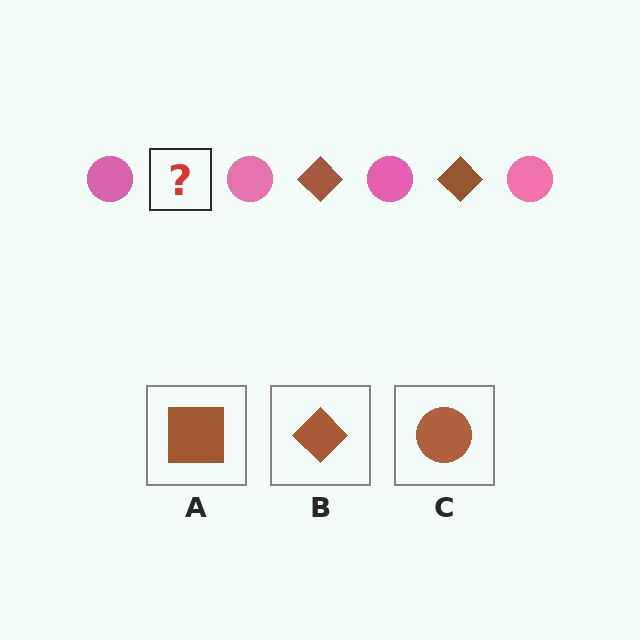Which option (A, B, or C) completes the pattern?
B.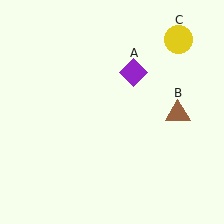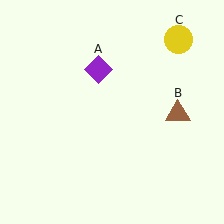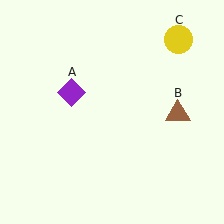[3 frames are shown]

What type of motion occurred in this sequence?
The purple diamond (object A) rotated counterclockwise around the center of the scene.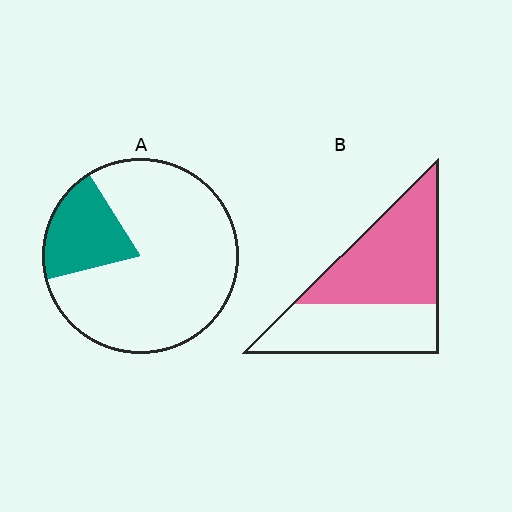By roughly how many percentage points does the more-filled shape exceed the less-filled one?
By roughly 35 percentage points (B over A).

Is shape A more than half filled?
No.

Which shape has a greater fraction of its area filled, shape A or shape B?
Shape B.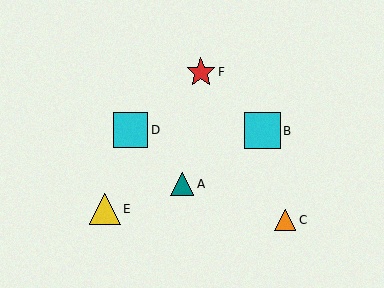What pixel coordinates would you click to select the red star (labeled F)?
Click at (201, 72) to select the red star F.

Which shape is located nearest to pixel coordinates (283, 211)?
The orange triangle (labeled C) at (285, 220) is nearest to that location.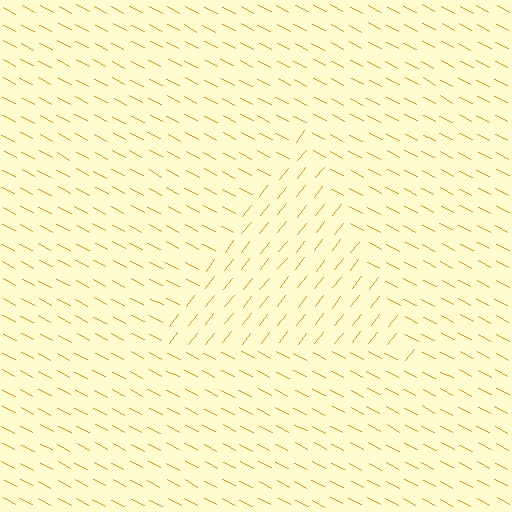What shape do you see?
I see a triangle.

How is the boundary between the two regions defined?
The boundary is defined purely by a change in line orientation (approximately 79 degrees difference). All lines are the same color and thickness.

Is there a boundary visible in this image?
Yes, there is a texture boundary formed by a change in line orientation.